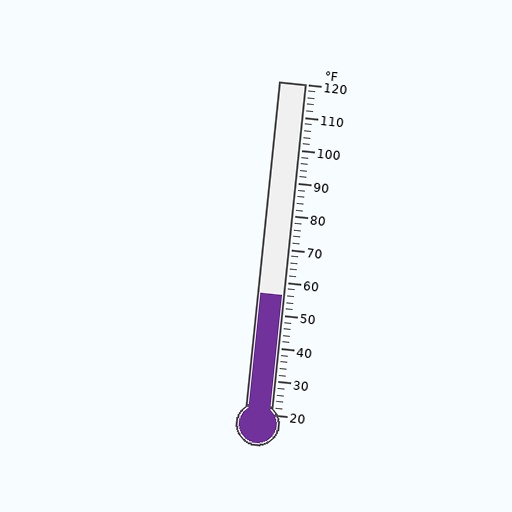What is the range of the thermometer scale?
The thermometer scale ranges from 20°F to 120°F.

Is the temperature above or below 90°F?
The temperature is below 90°F.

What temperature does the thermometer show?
The thermometer shows approximately 56°F.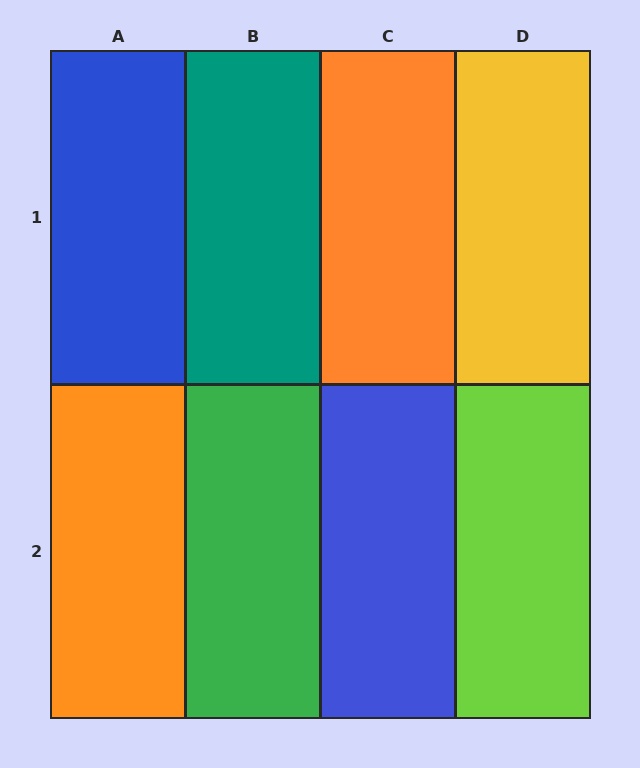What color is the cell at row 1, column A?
Blue.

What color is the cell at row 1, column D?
Yellow.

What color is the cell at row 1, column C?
Orange.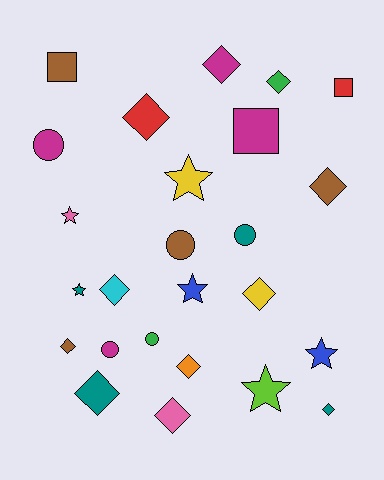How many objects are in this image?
There are 25 objects.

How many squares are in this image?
There are 3 squares.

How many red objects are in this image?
There are 2 red objects.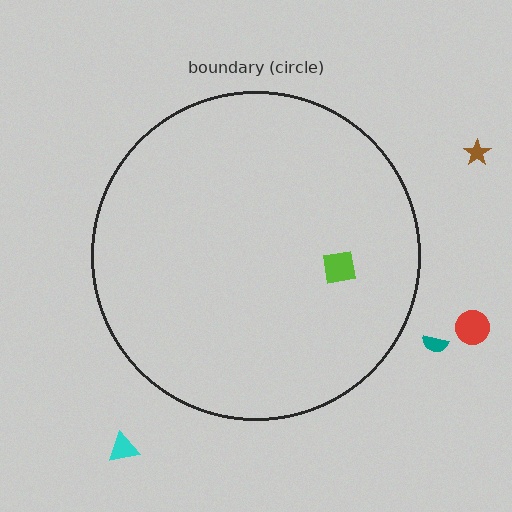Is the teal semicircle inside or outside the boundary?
Outside.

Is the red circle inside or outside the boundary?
Outside.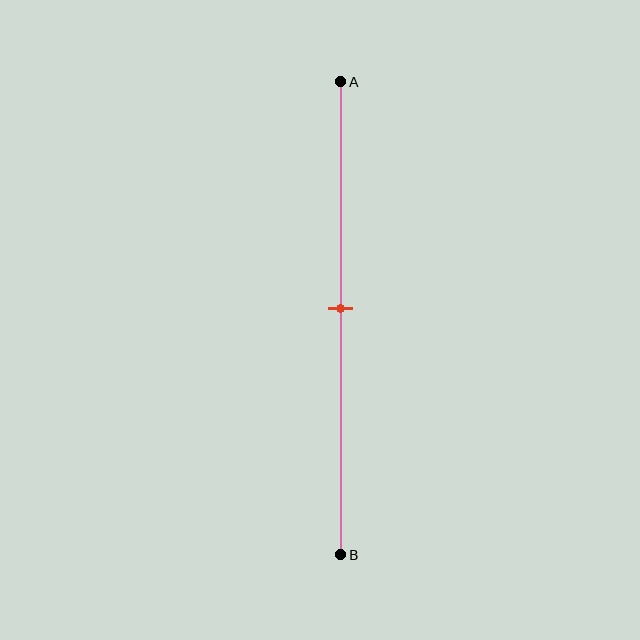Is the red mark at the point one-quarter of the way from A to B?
No, the mark is at about 50% from A, not at the 25% one-quarter point.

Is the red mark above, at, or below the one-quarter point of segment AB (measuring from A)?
The red mark is below the one-quarter point of segment AB.